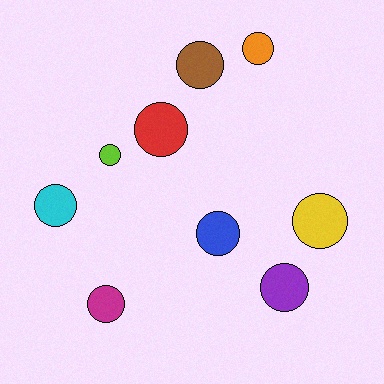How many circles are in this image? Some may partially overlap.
There are 9 circles.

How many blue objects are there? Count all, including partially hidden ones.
There is 1 blue object.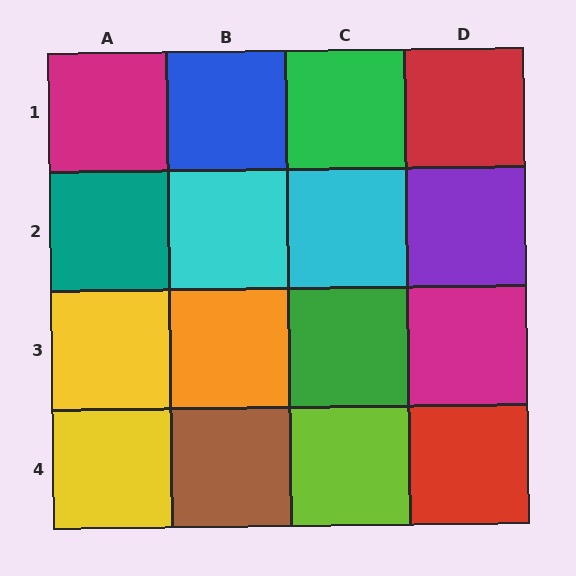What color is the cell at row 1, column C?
Green.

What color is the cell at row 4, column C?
Lime.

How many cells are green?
2 cells are green.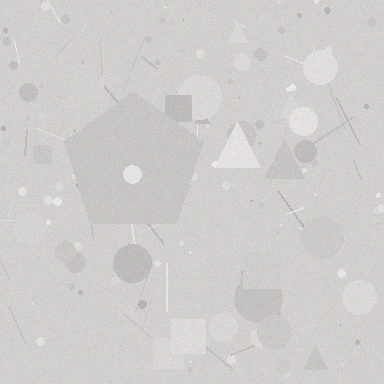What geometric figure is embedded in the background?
A pentagon is embedded in the background.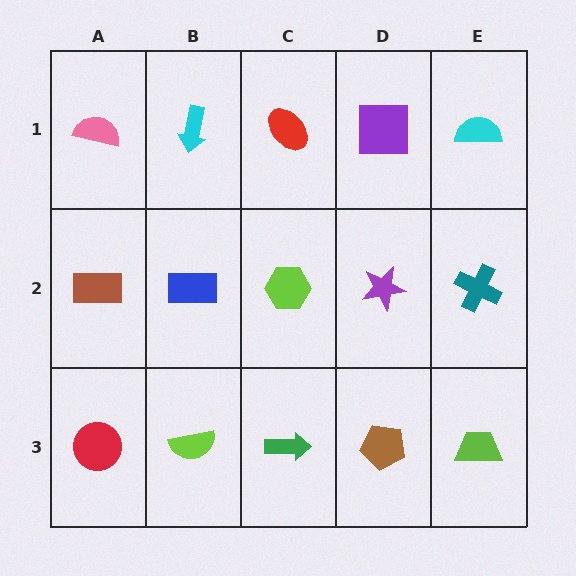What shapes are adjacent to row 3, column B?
A blue rectangle (row 2, column B), a red circle (row 3, column A), a green arrow (row 3, column C).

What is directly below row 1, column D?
A purple star.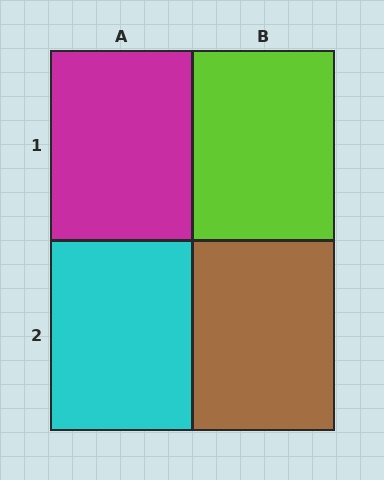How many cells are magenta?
1 cell is magenta.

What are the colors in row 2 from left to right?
Cyan, brown.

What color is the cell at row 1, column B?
Lime.